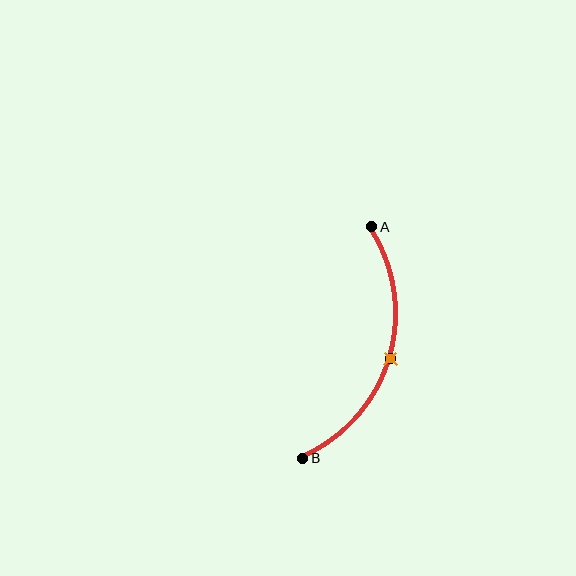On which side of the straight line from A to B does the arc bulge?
The arc bulges to the right of the straight line connecting A and B.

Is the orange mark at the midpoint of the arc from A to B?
Yes. The orange mark lies on the arc at equal arc-length from both A and B — it is the arc midpoint.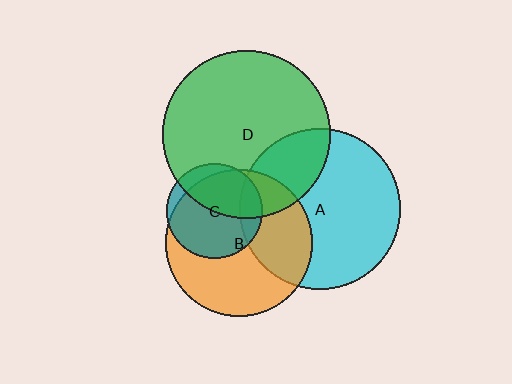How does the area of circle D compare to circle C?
Approximately 3.1 times.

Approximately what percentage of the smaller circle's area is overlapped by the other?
Approximately 45%.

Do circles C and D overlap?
Yes.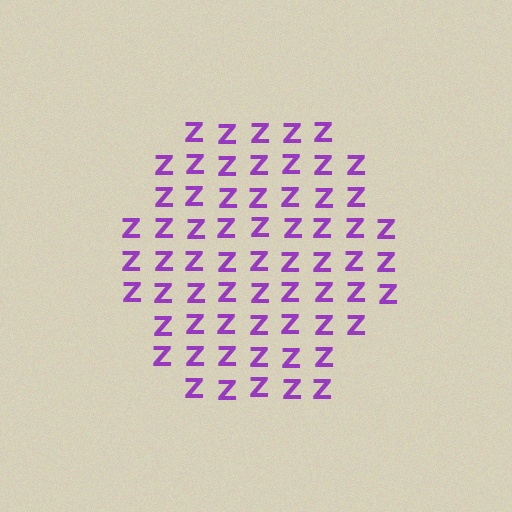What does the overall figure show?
The overall figure shows a hexagon.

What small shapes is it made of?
It is made of small letter Z's.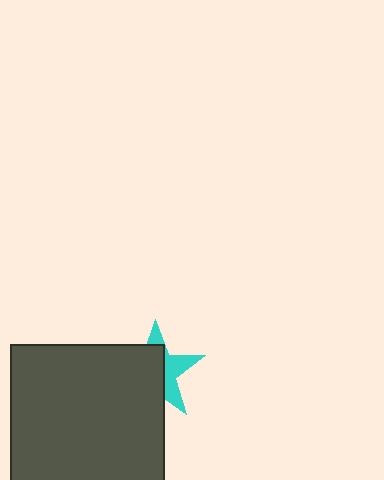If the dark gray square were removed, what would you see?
You would see the complete cyan star.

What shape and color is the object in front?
The object in front is a dark gray square.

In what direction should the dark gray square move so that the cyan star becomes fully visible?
The dark gray square should move toward the lower-left. That is the shortest direction to clear the overlap and leave the cyan star fully visible.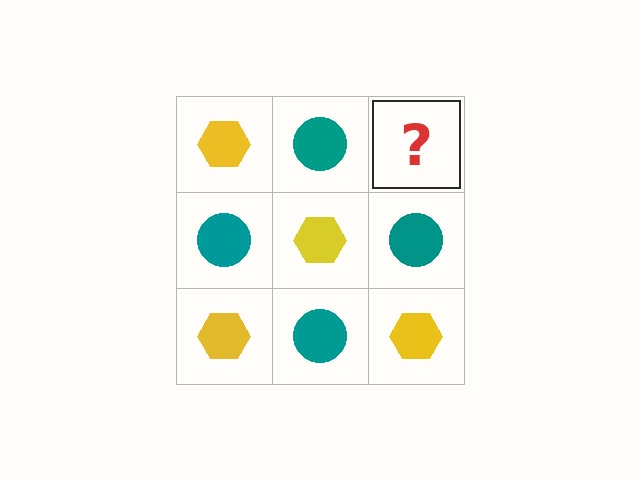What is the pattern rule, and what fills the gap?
The rule is that it alternates yellow hexagon and teal circle in a checkerboard pattern. The gap should be filled with a yellow hexagon.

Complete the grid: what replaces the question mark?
The question mark should be replaced with a yellow hexagon.